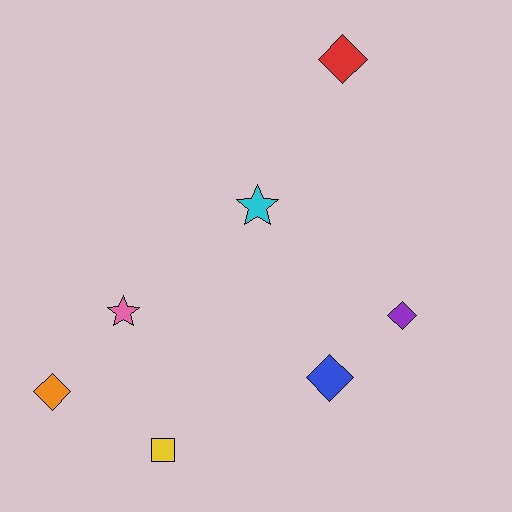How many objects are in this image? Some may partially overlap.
There are 7 objects.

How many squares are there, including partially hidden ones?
There is 1 square.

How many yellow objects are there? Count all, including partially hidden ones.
There is 1 yellow object.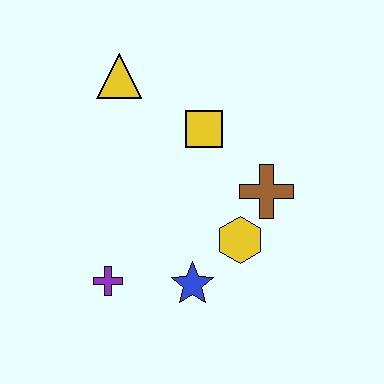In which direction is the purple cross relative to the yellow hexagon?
The purple cross is to the left of the yellow hexagon.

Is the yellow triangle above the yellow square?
Yes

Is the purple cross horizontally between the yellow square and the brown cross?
No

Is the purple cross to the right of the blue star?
No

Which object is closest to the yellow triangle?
The yellow square is closest to the yellow triangle.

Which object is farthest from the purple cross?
The yellow triangle is farthest from the purple cross.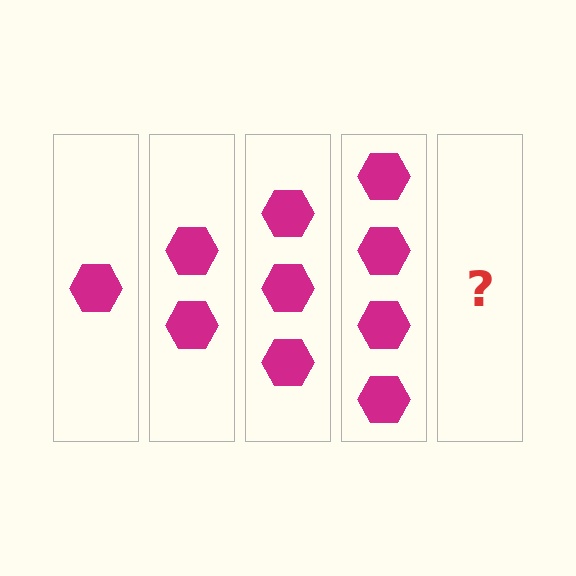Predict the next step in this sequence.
The next step is 5 hexagons.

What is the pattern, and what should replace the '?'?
The pattern is that each step adds one more hexagon. The '?' should be 5 hexagons.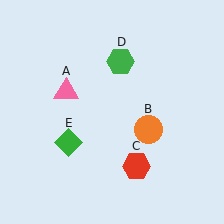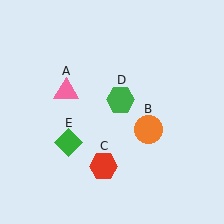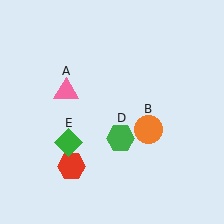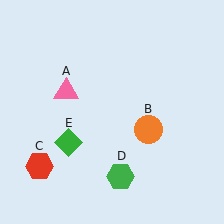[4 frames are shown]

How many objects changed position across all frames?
2 objects changed position: red hexagon (object C), green hexagon (object D).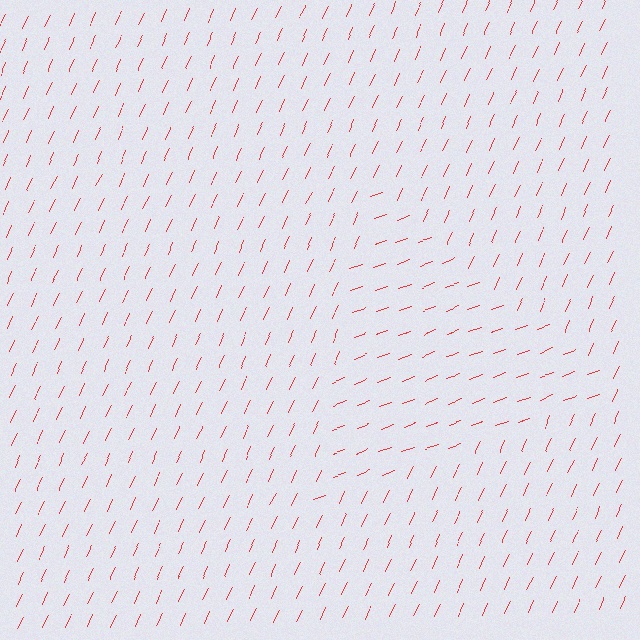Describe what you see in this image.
The image is filled with small red line segments. A triangle region in the image has lines oriented differently from the surrounding lines, creating a visible texture boundary.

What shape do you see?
I see a triangle.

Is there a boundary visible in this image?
Yes, there is a texture boundary formed by a change in line orientation.